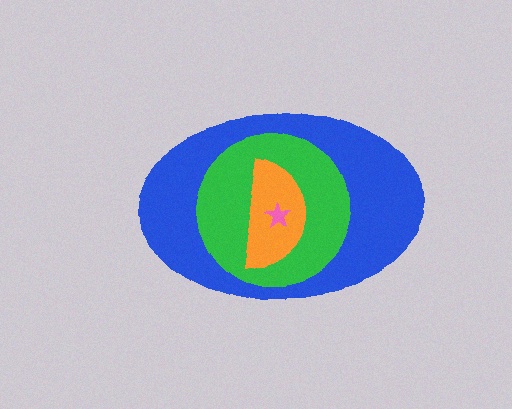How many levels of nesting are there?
4.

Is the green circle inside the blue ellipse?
Yes.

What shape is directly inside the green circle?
The orange semicircle.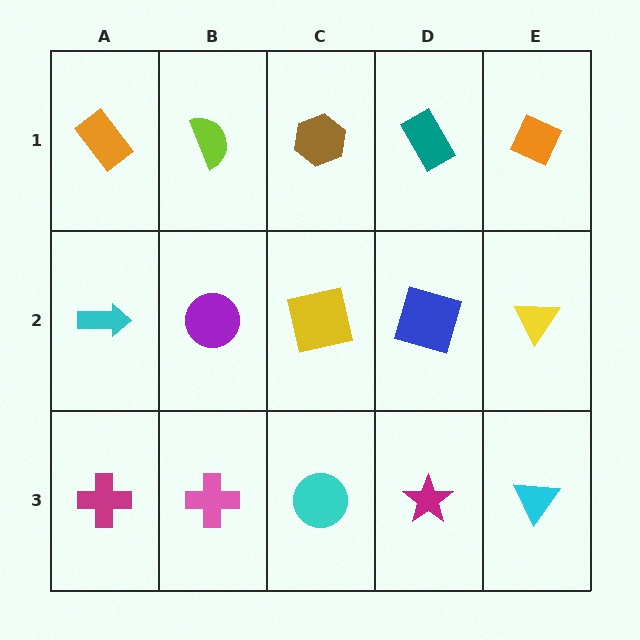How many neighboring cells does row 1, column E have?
2.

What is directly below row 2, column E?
A cyan triangle.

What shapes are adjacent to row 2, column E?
An orange diamond (row 1, column E), a cyan triangle (row 3, column E), a blue square (row 2, column D).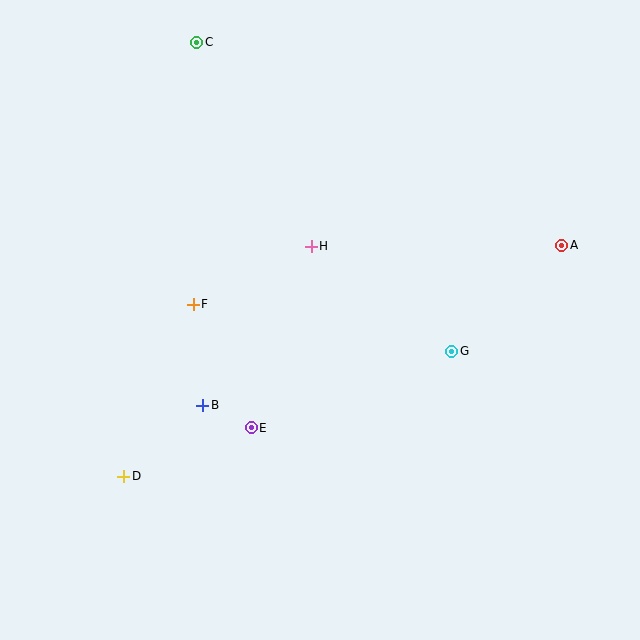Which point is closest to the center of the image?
Point H at (311, 246) is closest to the center.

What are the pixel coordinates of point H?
Point H is at (311, 246).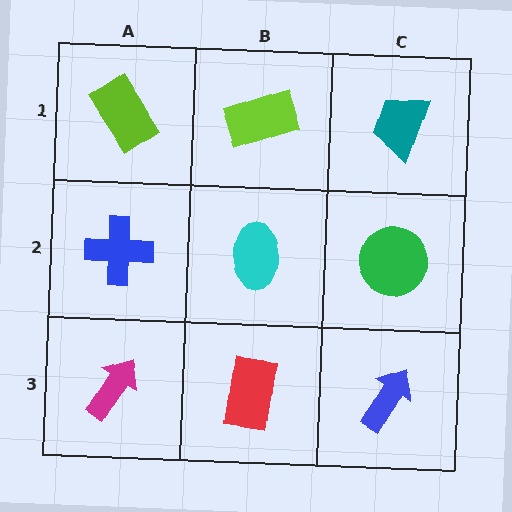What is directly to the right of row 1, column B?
A teal trapezoid.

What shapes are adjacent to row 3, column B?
A cyan ellipse (row 2, column B), a magenta arrow (row 3, column A), a blue arrow (row 3, column C).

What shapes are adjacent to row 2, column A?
A lime rectangle (row 1, column A), a magenta arrow (row 3, column A), a cyan ellipse (row 2, column B).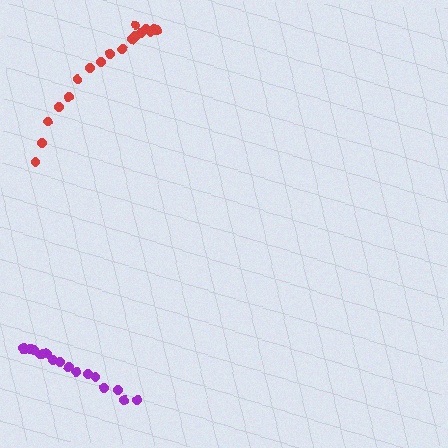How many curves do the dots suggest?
There are 2 distinct paths.